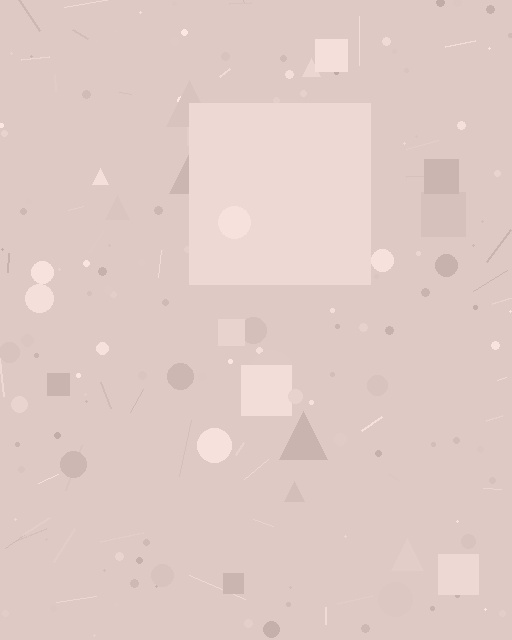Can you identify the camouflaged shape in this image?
The camouflaged shape is a square.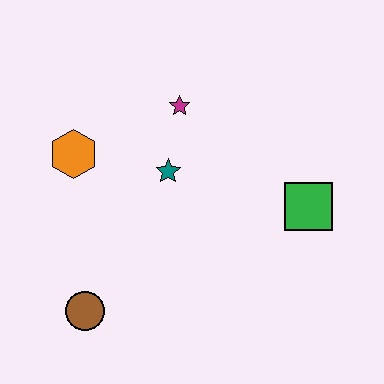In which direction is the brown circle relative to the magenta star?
The brown circle is below the magenta star.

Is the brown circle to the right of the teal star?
No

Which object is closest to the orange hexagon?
The teal star is closest to the orange hexagon.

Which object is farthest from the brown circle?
The green square is farthest from the brown circle.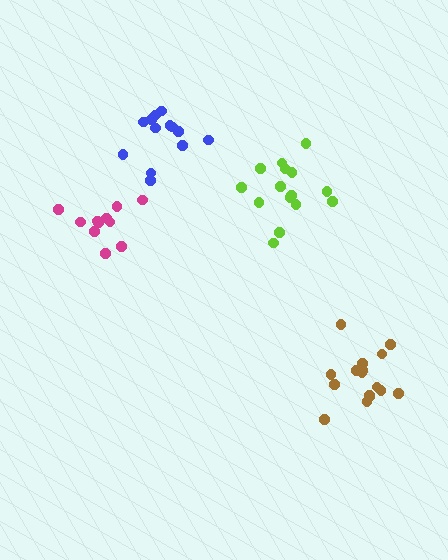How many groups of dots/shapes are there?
There are 4 groups.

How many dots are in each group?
Group 1: 11 dots, Group 2: 15 dots, Group 3: 16 dots, Group 4: 13 dots (55 total).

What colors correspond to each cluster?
The clusters are colored: magenta, lime, brown, blue.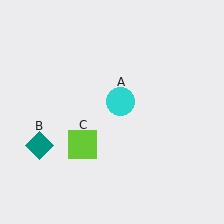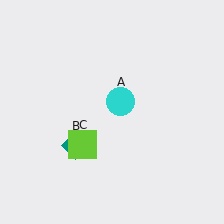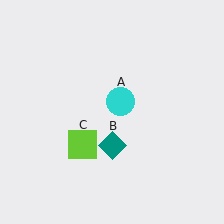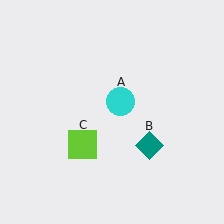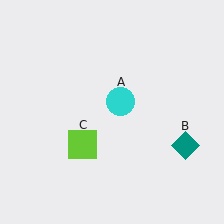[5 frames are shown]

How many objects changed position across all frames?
1 object changed position: teal diamond (object B).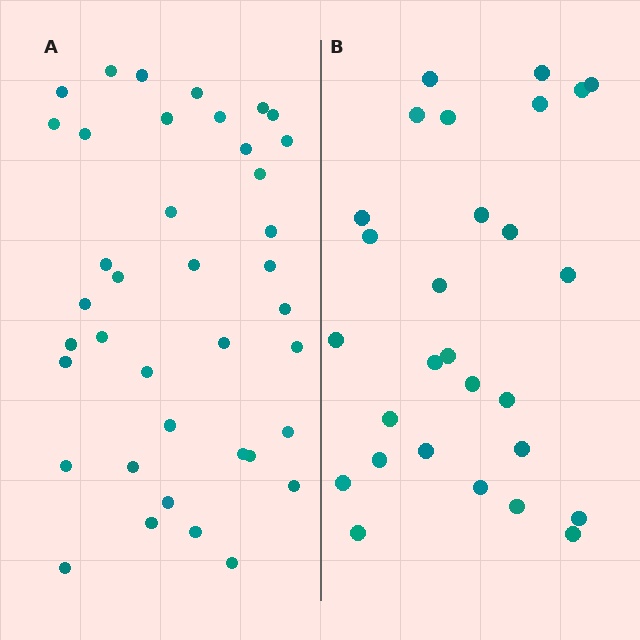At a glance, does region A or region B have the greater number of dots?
Region A (the left region) has more dots.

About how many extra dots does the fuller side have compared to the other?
Region A has roughly 12 or so more dots than region B.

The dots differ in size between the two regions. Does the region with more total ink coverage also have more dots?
No. Region B has more total ink coverage because its dots are larger, but region A actually contains more individual dots. Total area can be misleading — the number of items is what matters here.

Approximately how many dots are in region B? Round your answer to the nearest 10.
About 30 dots. (The exact count is 28, which rounds to 30.)